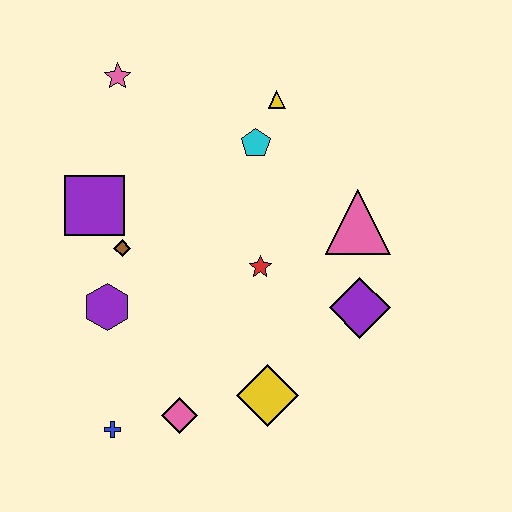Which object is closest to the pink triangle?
The purple diamond is closest to the pink triangle.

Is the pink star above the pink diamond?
Yes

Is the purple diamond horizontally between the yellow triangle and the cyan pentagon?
No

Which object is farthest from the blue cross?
The yellow triangle is farthest from the blue cross.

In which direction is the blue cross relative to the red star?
The blue cross is below the red star.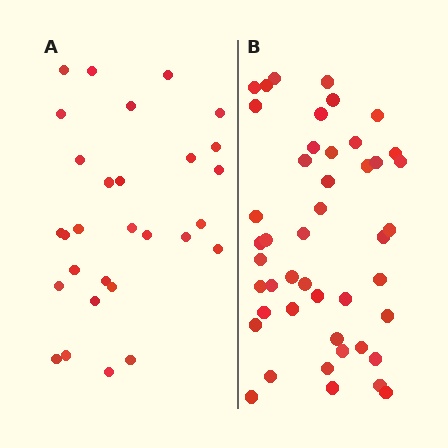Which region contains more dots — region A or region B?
Region B (the right region) has more dots.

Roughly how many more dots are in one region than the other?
Region B has approximately 15 more dots than region A.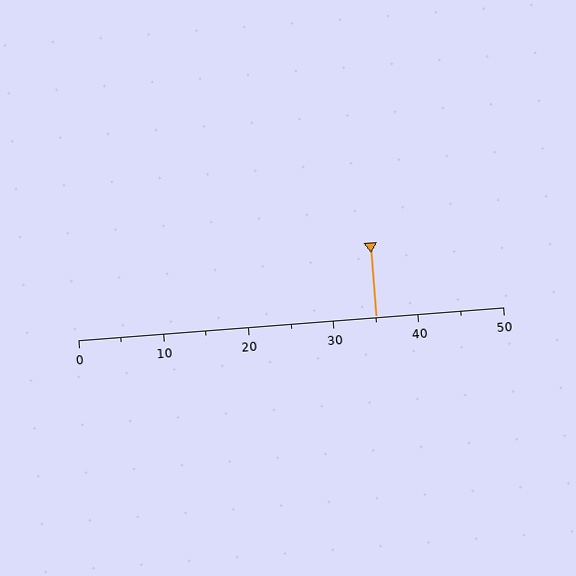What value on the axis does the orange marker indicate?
The marker indicates approximately 35.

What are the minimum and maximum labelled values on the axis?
The axis runs from 0 to 50.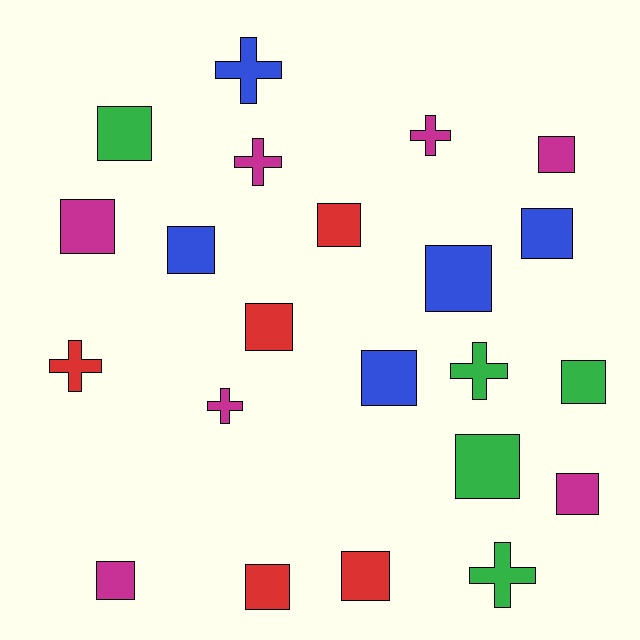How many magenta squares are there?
There are 4 magenta squares.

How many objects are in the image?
There are 22 objects.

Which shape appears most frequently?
Square, with 15 objects.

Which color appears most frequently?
Magenta, with 7 objects.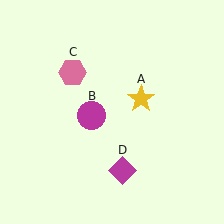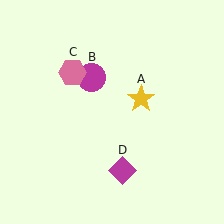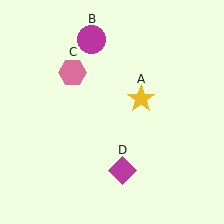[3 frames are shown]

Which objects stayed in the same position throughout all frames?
Yellow star (object A) and pink hexagon (object C) and magenta diamond (object D) remained stationary.